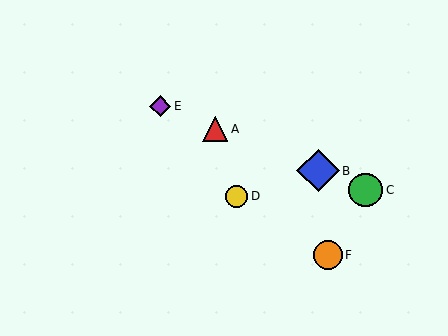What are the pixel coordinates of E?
Object E is at (160, 106).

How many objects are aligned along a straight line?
4 objects (A, B, C, E) are aligned along a straight line.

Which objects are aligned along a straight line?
Objects A, B, C, E are aligned along a straight line.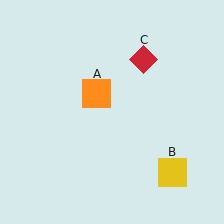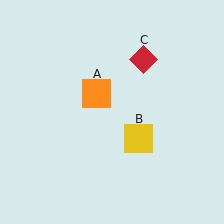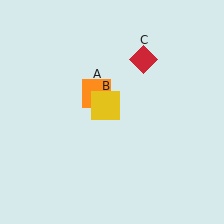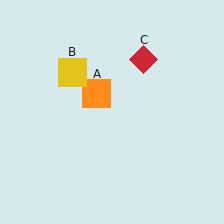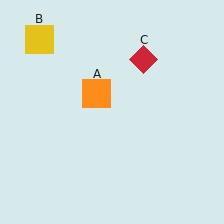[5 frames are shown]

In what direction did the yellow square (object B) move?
The yellow square (object B) moved up and to the left.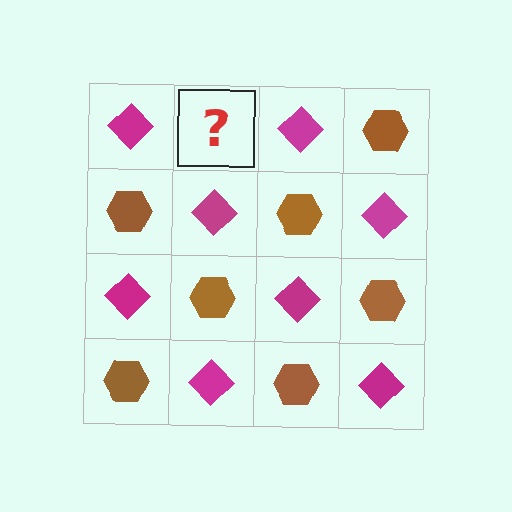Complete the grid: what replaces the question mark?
The question mark should be replaced with a brown hexagon.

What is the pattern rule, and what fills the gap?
The rule is that it alternates magenta diamond and brown hexagon in a checkerboard pattern. The gap should be filled with a brown hexagon.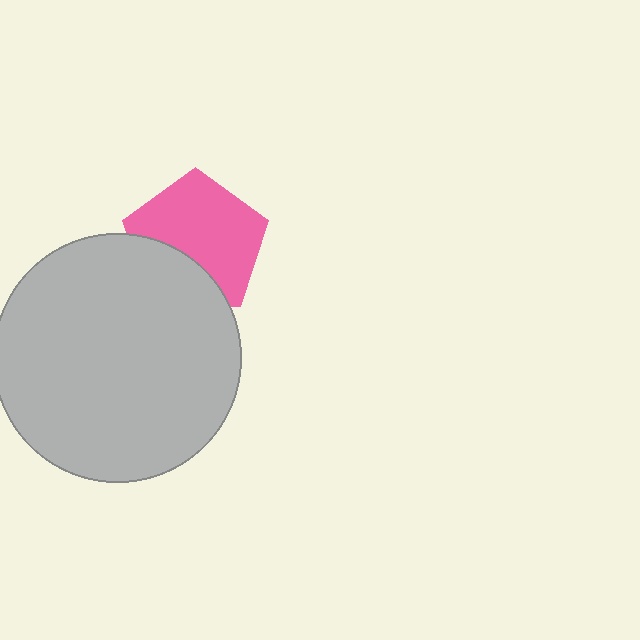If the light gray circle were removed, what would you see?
You would see the complete pink pentagon.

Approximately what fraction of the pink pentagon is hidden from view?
Roughly 32% of the pink pentagon is hidden behind the light gray circle.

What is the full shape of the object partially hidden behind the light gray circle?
The partially hidden object is a pink pentagon.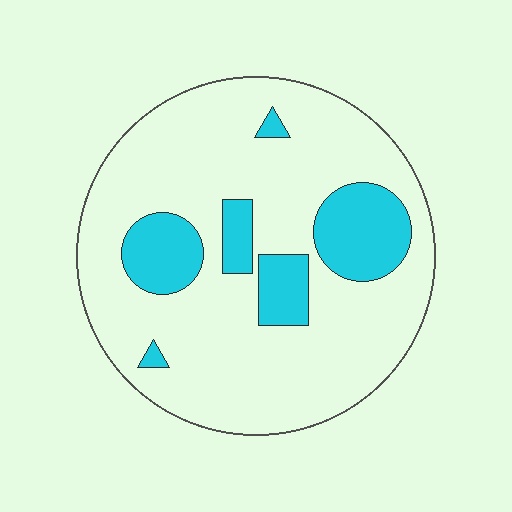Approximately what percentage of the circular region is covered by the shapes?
Approximately 20%.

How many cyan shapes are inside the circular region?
6.